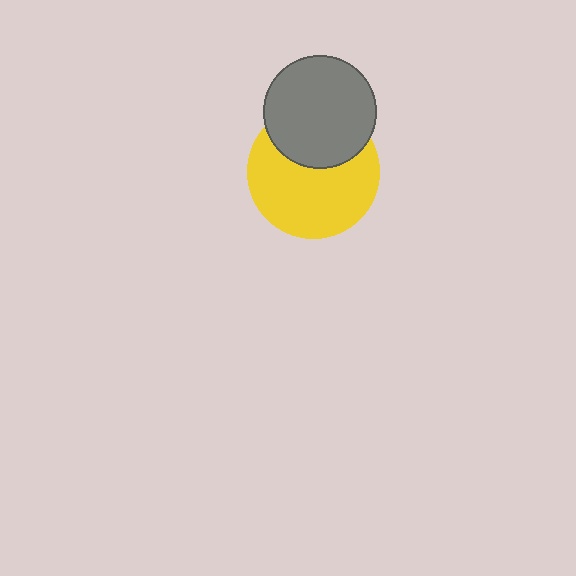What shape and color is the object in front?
The object in front is a gray circle.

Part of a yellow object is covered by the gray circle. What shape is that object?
It is a circle.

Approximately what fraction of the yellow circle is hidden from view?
Roughly 35% of the yellow circle is hidden behind the gray circle.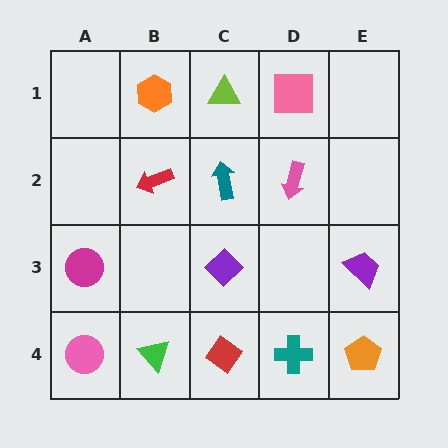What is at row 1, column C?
A lime triangle.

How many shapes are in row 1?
3 shapes.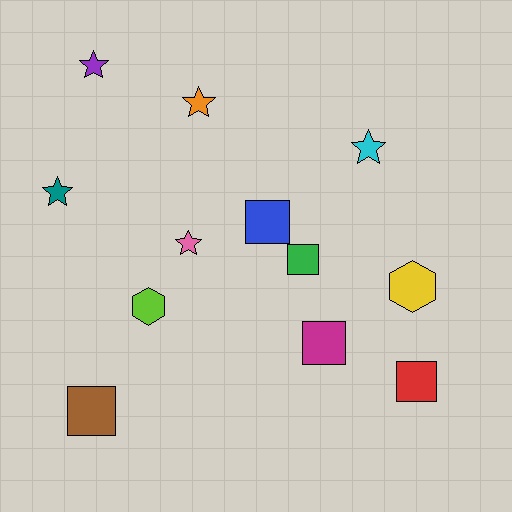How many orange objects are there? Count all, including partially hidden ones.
There is 1 orange object.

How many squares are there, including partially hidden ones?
There are 5 squares.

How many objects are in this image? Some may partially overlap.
There are 12 objects.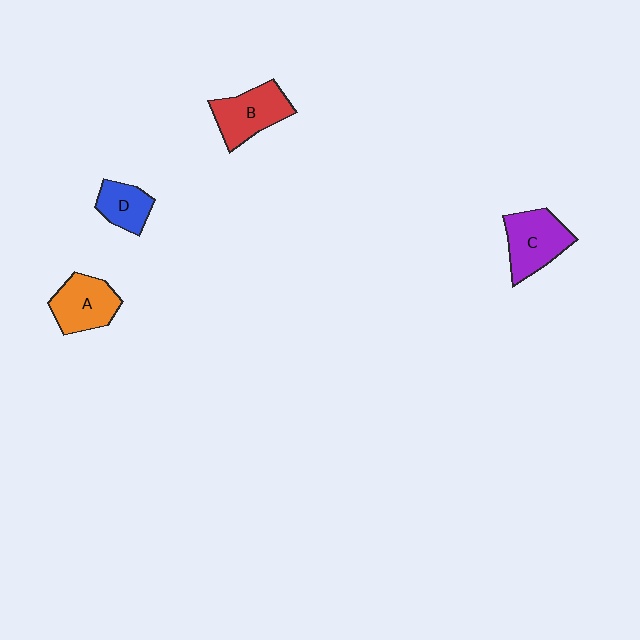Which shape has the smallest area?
Shape D (blue).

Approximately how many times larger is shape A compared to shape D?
Approximately 1.4 times.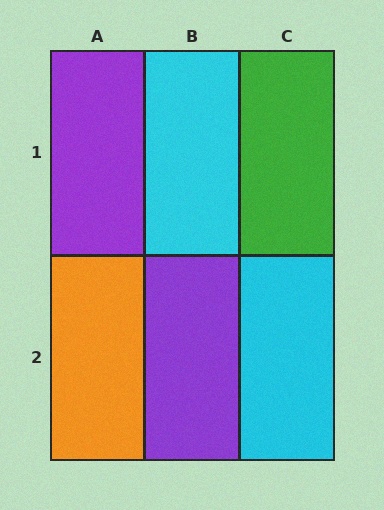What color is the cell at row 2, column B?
Purple.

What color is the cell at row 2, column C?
Cyan.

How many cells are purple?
2 cells are purple.